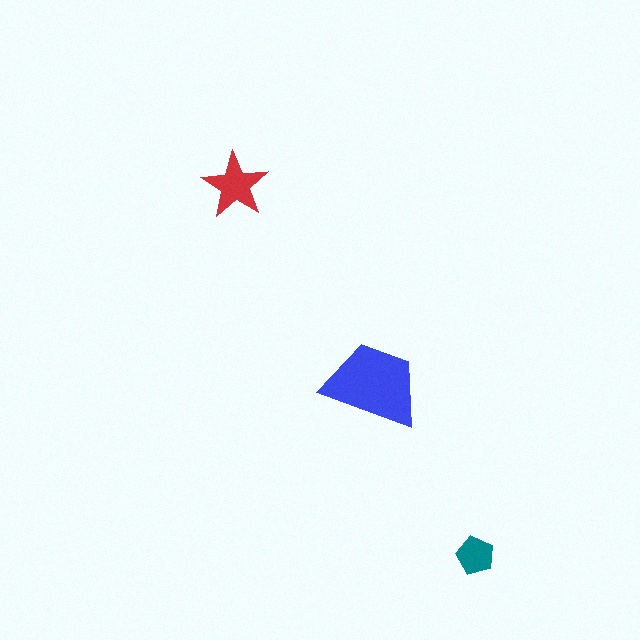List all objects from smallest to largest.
The teal pentagon, the red star, the blue trapezoid.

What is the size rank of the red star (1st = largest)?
2nd.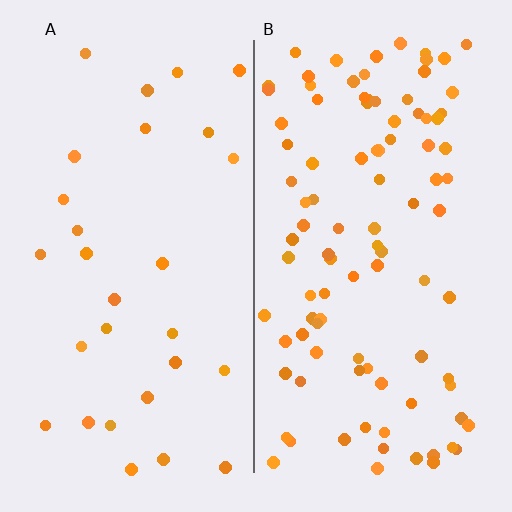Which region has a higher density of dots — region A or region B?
B (the right).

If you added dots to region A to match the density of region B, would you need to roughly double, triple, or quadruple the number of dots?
Approximately triple.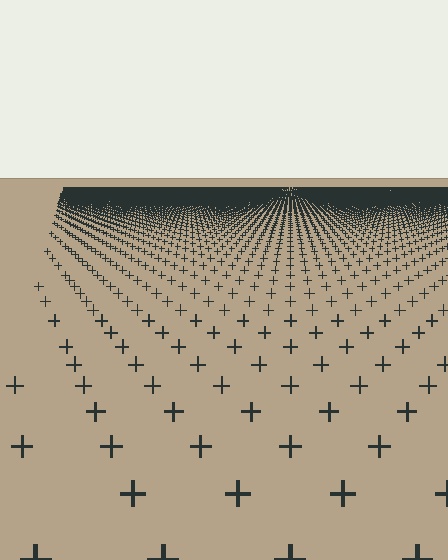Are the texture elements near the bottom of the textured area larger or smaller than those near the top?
Larger. Near the bottom, elements are closer to the viewer and appear at a bigger on-screen size.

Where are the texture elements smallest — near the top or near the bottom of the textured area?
Near the top.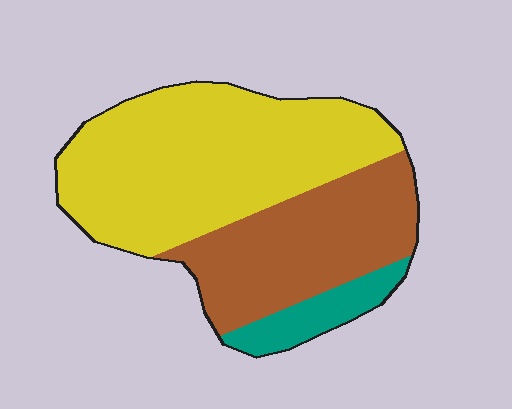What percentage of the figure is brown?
Brown covers roughly 35% of the figure.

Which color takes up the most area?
Yellow, at roughly 55%.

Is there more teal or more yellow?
Yellow.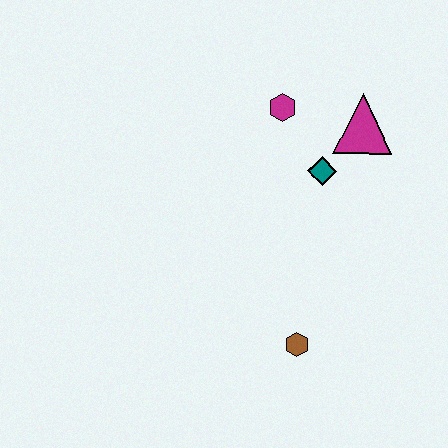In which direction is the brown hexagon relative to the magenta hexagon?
The brown hexagon is below the magenta hexagon.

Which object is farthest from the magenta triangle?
The brown hexagon is farthest from the magenta triangle.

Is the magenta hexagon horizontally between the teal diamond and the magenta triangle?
No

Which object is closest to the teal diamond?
The magenta triangle is closest to the teal diamond.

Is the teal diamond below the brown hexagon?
No